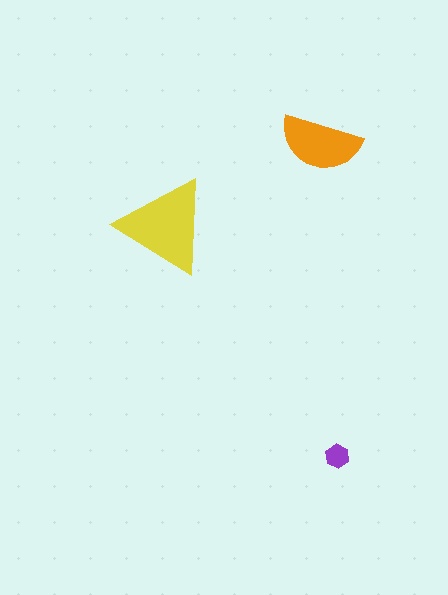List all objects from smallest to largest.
The purple hexagon, the orange semicircle, the yellow triangle.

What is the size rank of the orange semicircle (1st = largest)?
2nd.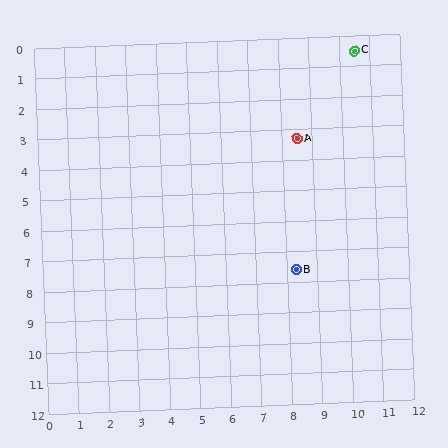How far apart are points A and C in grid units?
Points A and C are about 3.4 grid units apart.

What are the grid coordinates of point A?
Point A is at approximately (8.5, 3.3).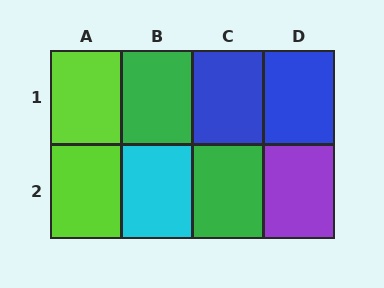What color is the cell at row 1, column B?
Green.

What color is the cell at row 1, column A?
Lime.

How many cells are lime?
2 cells are lime.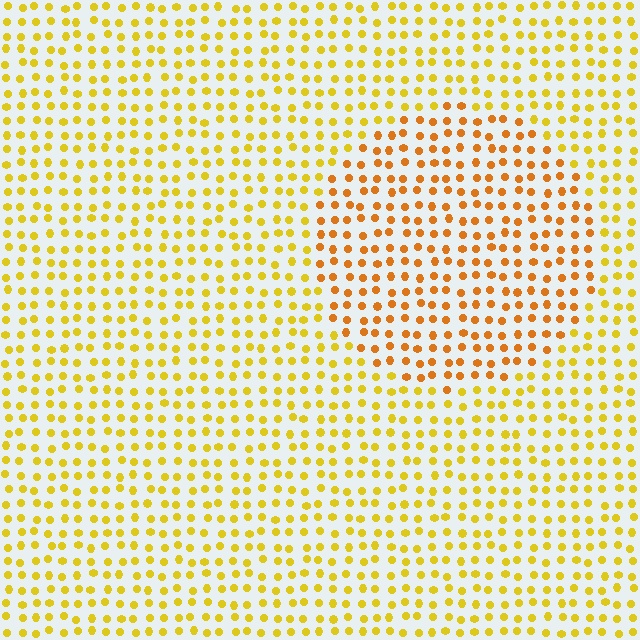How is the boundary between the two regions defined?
The boundary is defined purely by a slight shift in hue (about 26 degrees). Spacing, size, and orientation are identical on both sides.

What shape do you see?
I see a circle.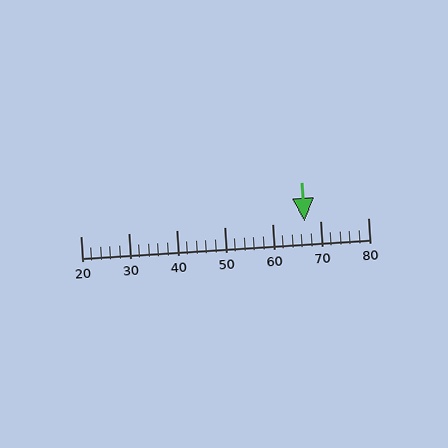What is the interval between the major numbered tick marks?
The major tick marks are spaced 10 units apart.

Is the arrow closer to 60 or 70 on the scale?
The arrow is closer to 70.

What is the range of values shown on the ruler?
The ruler shows values from 20 to 80.